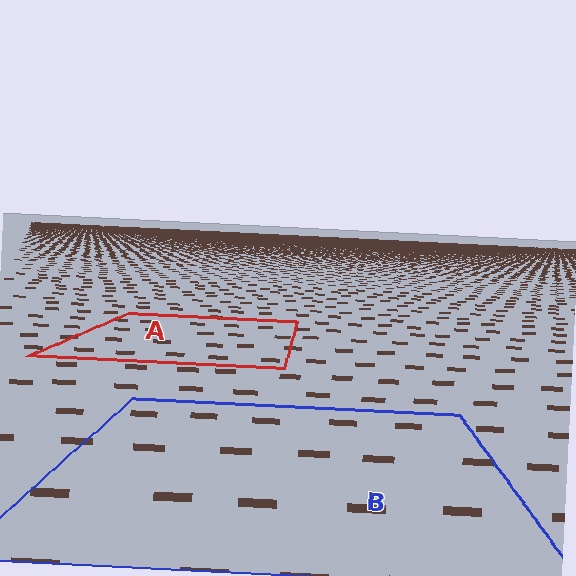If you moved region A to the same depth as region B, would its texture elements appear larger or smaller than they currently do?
They would appear larger. At a closer depth, the same texture elements are projected at a bigger on-screen size.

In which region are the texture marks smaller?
The texture marks are smaller in region A, because it is farther away.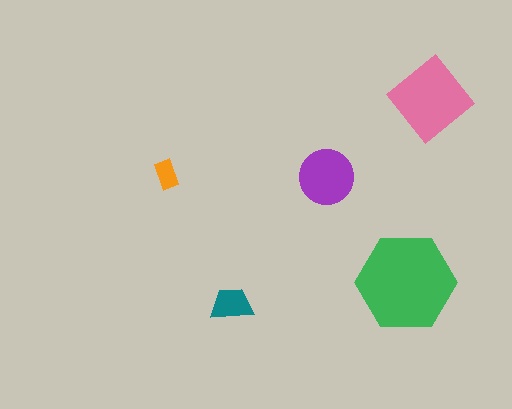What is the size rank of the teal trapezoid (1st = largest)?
4th.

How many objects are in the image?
There are 5 objects in the image.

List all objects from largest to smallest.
The green hexagon, the pink diamond, the purple circle, the teal trapezoid, the orange rectangle.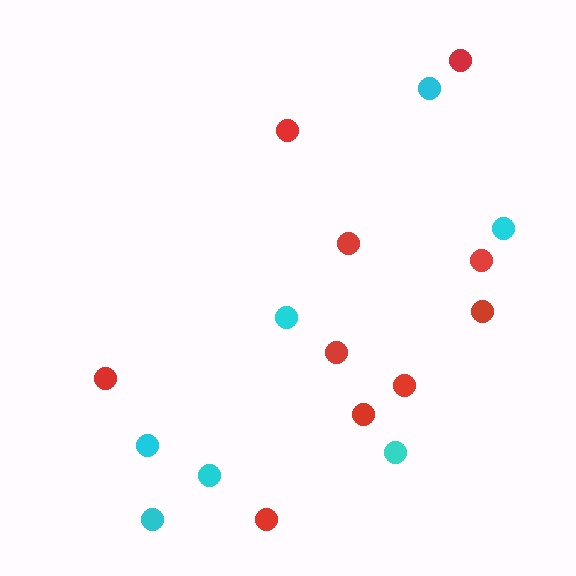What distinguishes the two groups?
There are 2 groups: one group of cyan circles (7) and one group of red circles (10).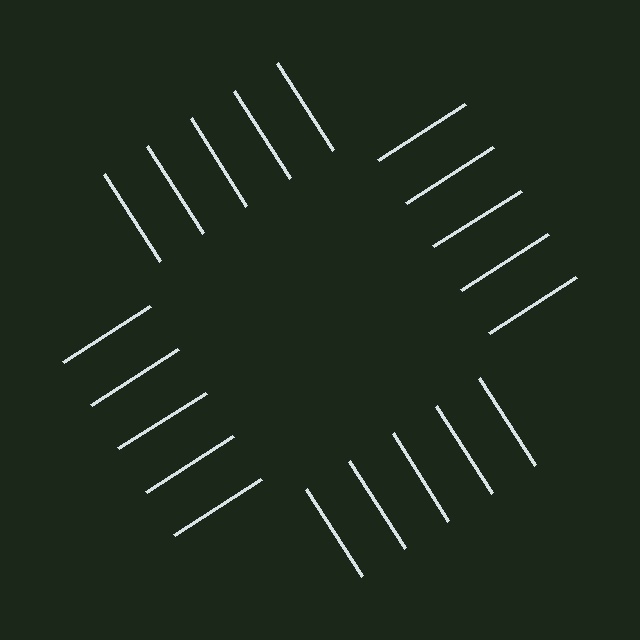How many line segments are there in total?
20 — 5 along each of the 4 edges.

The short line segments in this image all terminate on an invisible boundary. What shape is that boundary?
An illusory square — the line segments terminate on its edges but no continuous stroke is drawn.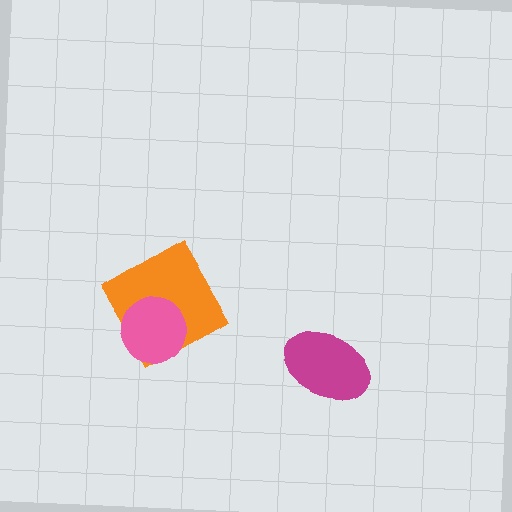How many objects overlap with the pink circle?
1 object overlaps with the pink circle.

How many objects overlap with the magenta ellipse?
0 objects overlap with the magenta ellipse.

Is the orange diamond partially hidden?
Yes, it is partially covered by another shape.